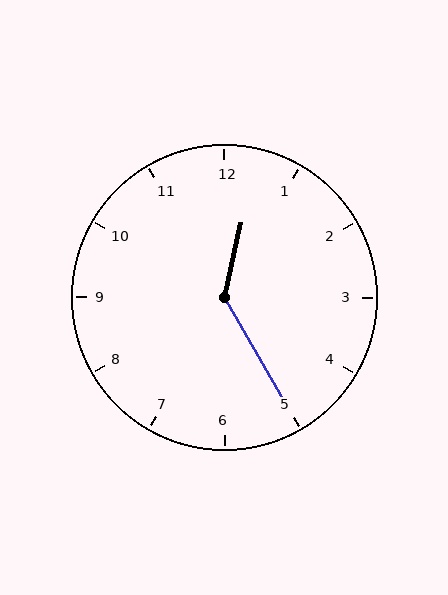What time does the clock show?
12:25.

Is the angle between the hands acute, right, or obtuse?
It is obtuse.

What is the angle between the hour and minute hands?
Approximately 138 degrees.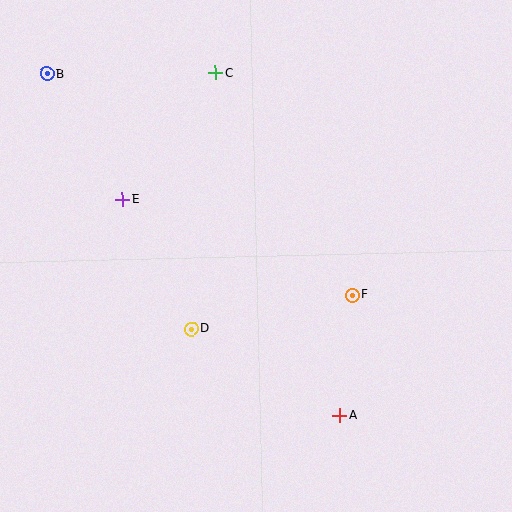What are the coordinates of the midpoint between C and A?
The midpoint between C and A is at (277, 244).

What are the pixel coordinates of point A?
Point A is at (339, 415).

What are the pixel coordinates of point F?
Point F is at (352, 295).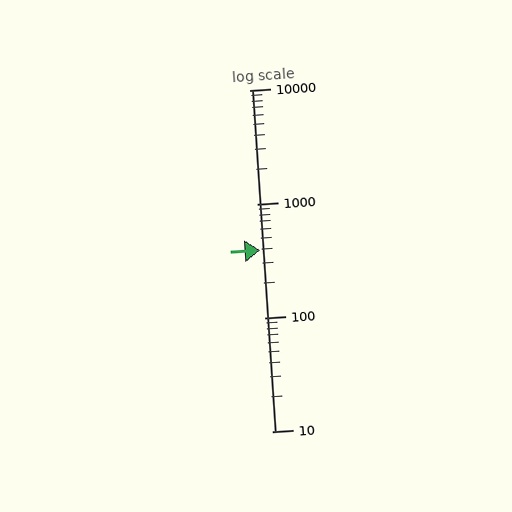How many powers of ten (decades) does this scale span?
The scale spans 3 decades, from 10 to 10000.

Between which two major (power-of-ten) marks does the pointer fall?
The pointer is between 100 and 1000.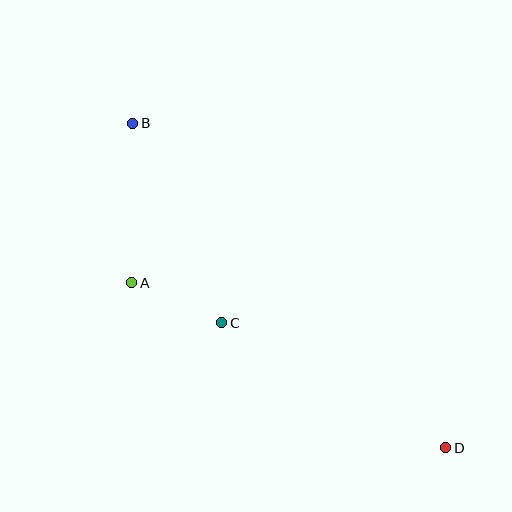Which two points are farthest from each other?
Points B and D are farthest from each other.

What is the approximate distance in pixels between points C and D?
The distance between C and D is approximately 257 pixels.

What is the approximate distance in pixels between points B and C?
The distance between B and C is approximately 219 pixels.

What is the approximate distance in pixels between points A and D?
The distance between A and D is approximately 355 pixels.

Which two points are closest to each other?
Points A and C are closest to each other.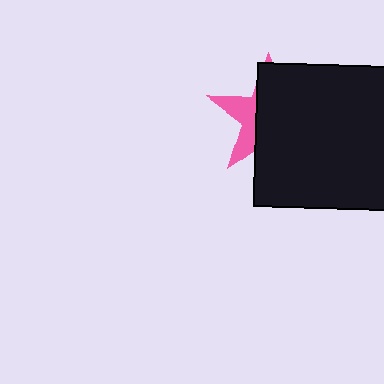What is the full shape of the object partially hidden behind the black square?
The partially hidden object is a pink star.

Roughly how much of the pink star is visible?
A small part of it is visible (roughly 32%).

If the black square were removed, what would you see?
You would see the complete pink star.